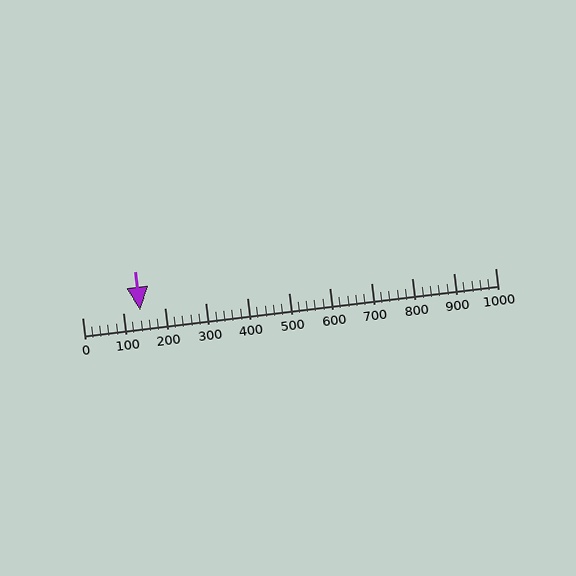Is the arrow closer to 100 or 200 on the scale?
The arrow is closer to 100.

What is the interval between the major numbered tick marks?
The major tick marks are spaced 100 units apart.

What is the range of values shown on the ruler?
The ruler shows values from 0 to 1000.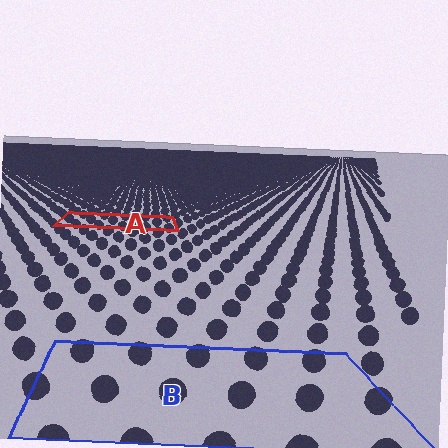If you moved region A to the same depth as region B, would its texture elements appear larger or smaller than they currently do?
They would appear larger. At a closer depth, the same texture elements are projected at a bigger on-screen size.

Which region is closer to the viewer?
Region B is closer. The texture elements there are larger and more spread out.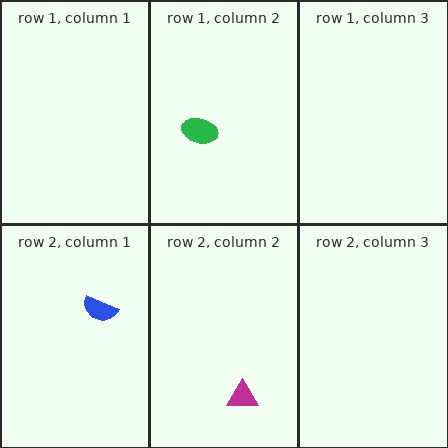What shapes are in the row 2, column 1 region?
The blue semicircle.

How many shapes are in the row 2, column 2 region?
1.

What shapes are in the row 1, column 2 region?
The green ellipse.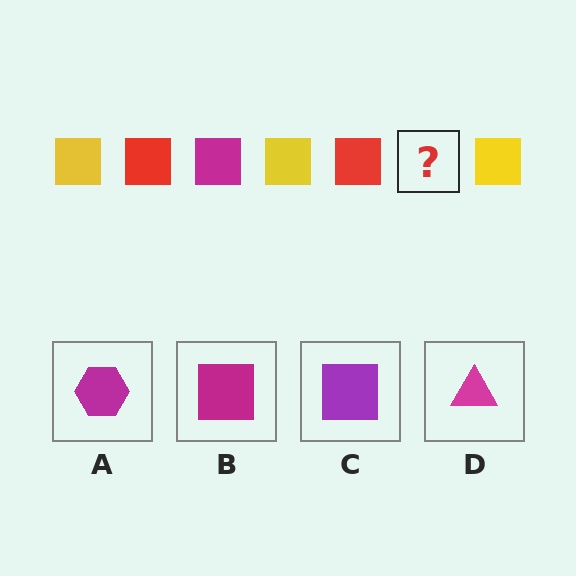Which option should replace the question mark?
Option B.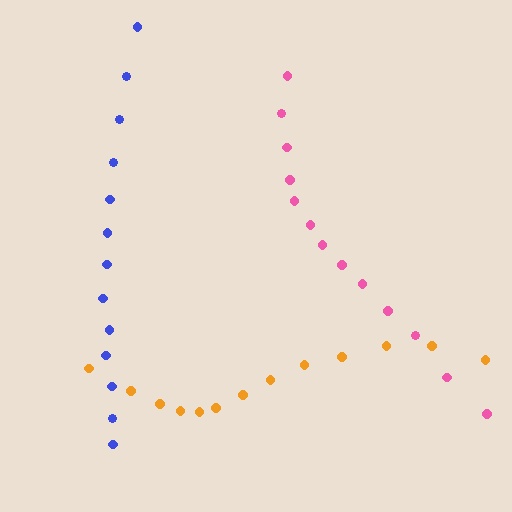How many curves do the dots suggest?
There are 3 distinct paths.